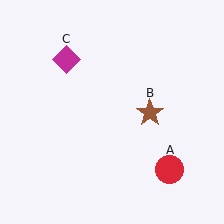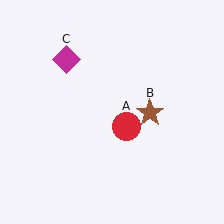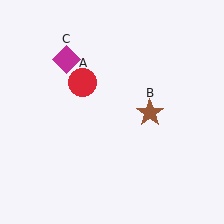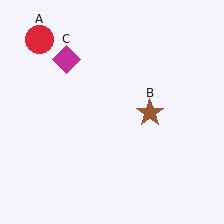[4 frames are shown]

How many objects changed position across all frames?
1 object changed position: red circle (object A).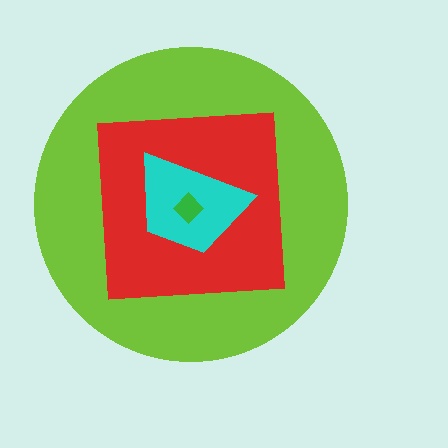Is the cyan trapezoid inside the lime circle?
Yes.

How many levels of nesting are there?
4.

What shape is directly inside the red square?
The cyan trapezoid.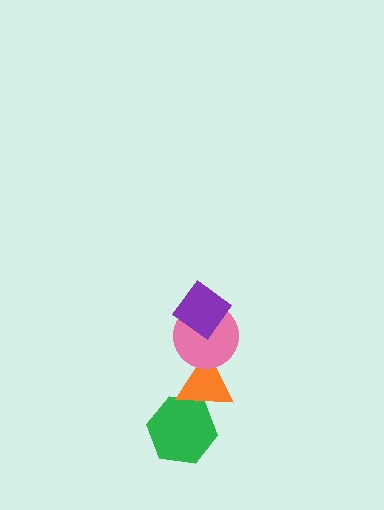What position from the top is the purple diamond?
The purple diamond is 1st from the top.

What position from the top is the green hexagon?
The green hexagon is 4th from the top.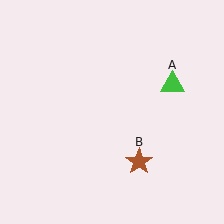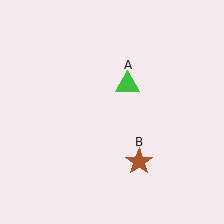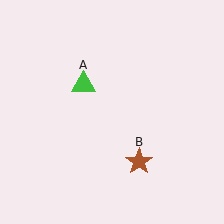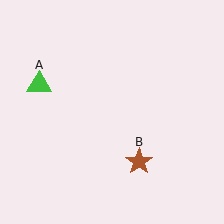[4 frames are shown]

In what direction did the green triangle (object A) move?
The green triangle (object A) moved left.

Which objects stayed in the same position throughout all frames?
Brown star (object B) remained stationary.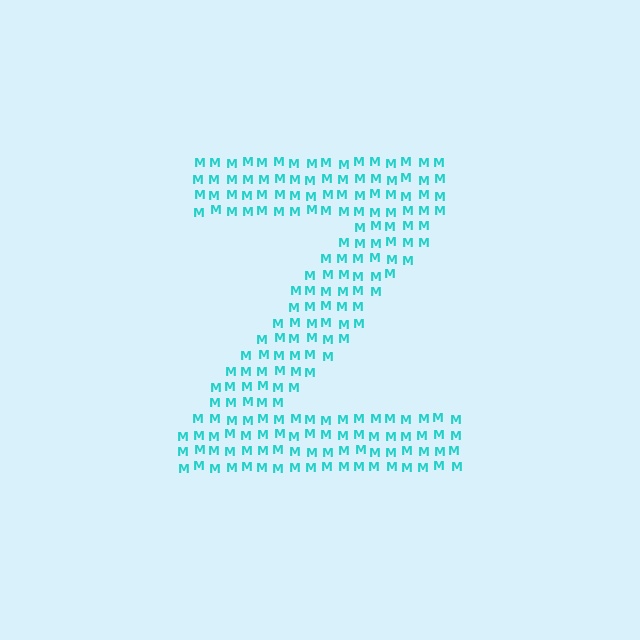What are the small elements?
The small elements are letter M's.